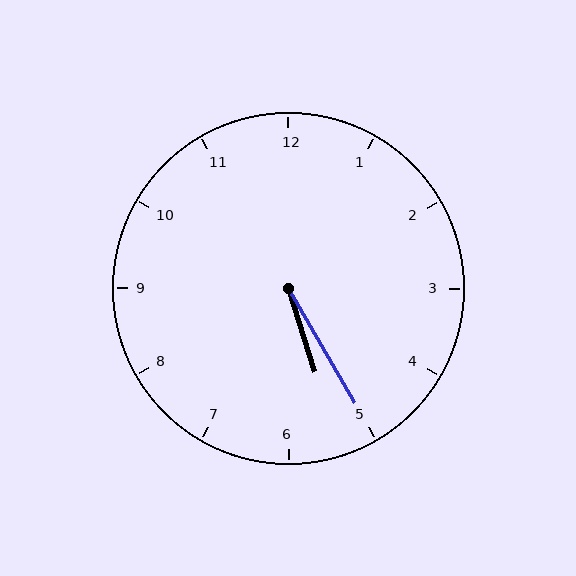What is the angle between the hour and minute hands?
Approximately 12 degrees.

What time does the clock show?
5:25.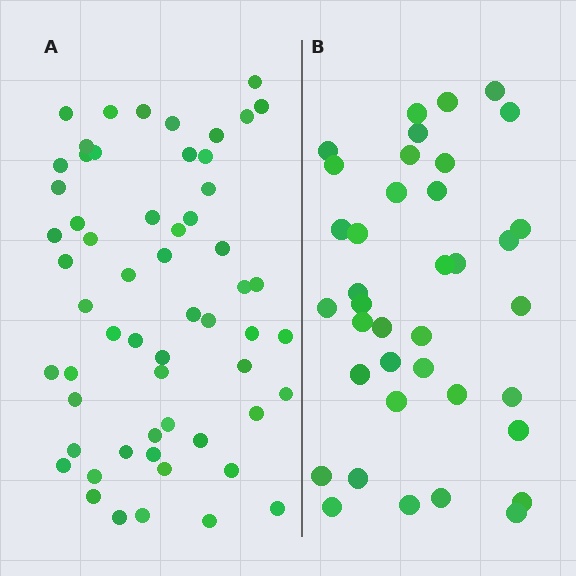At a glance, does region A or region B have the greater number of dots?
Region A (the left region) has more dots.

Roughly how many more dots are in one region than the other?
Region A has approximately 20 more dots than region B.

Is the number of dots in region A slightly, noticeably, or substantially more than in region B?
Region A has substantially more. The ratio is roughly 1.5 to 1.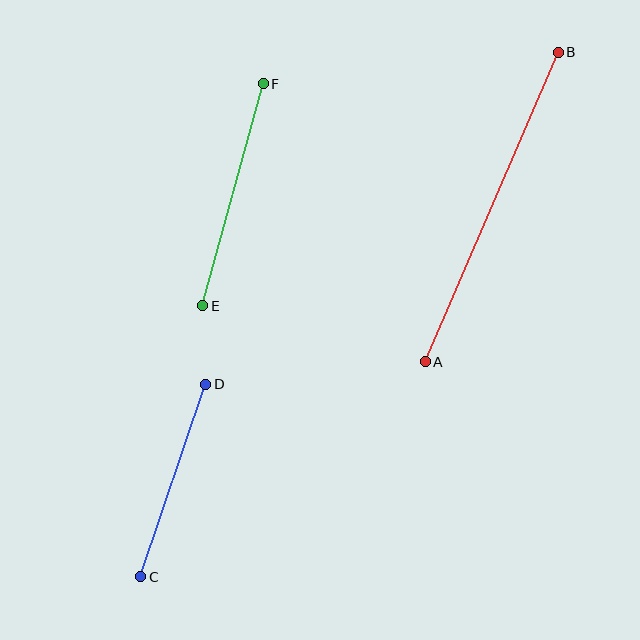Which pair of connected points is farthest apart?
Points A and B are farthest apart.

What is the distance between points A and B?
The distance is approximately 337 pixels.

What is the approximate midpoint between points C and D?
The midpoint is at approximately (173, 481) pixels.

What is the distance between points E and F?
The distance is approximately 230 pixels.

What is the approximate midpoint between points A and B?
The midpoint is at approximately (492, 207) pixels.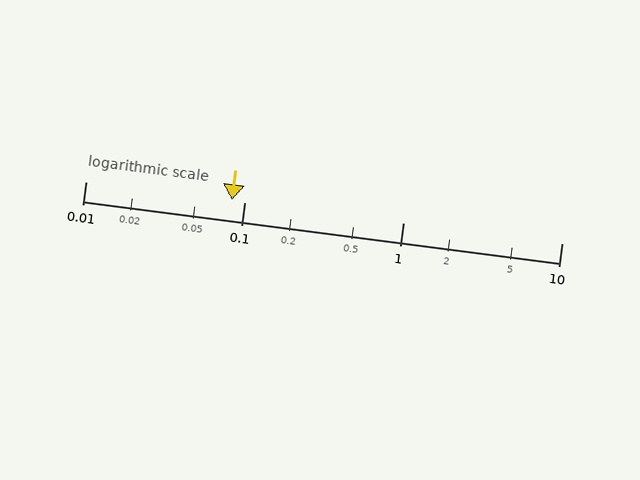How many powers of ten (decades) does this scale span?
The scale spans 3 decades, from 0.01 to 10.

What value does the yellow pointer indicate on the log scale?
The pointer indicates approximately 0.083.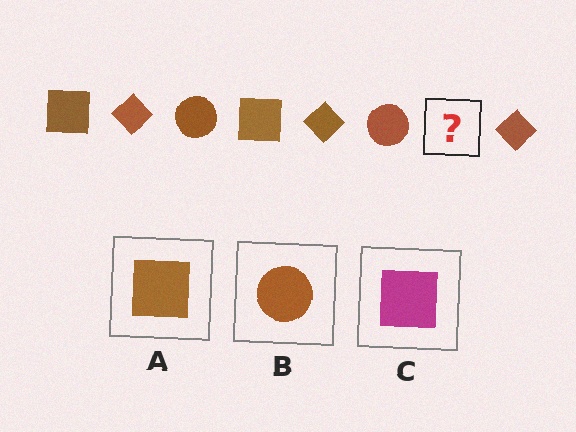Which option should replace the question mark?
Option A.